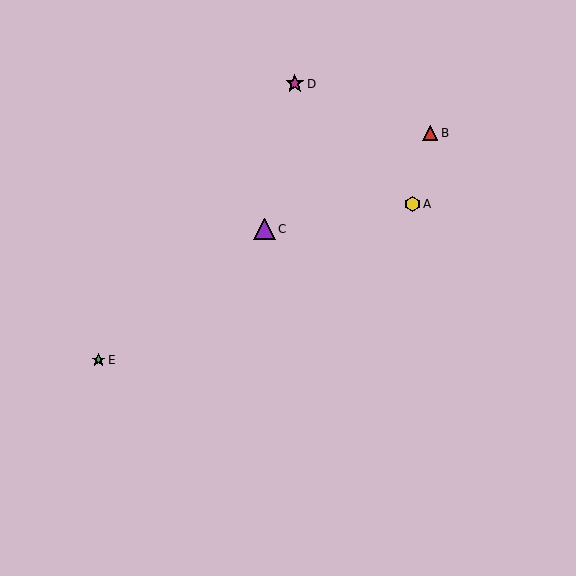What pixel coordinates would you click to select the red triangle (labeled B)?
Click at (430, 133) to select the red triangle B.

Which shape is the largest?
The purple triangle (labeled C) is the largest.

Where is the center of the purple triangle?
The center of the purple triangle is at (264, 229).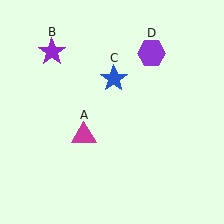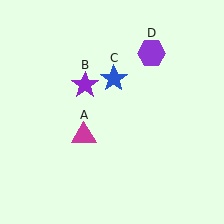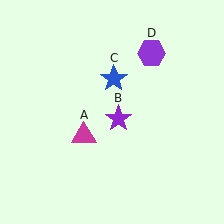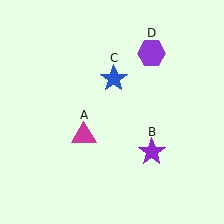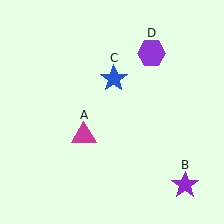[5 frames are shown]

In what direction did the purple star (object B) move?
The purple star (object B) moved down and to the right.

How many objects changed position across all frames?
1 object changed position: purple star (object B).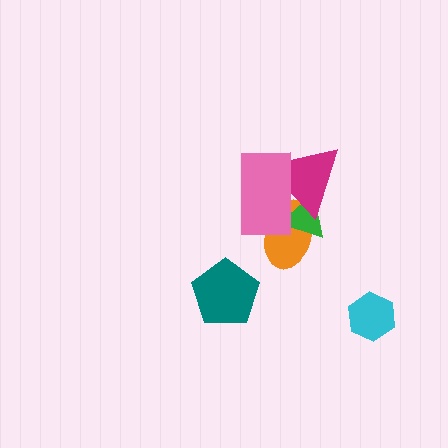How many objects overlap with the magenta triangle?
3 objects overlap with the magenta triangle.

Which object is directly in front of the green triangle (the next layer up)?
The magenta triangle is directly in front of the green triangle.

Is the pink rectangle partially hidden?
No, no other shape covers it.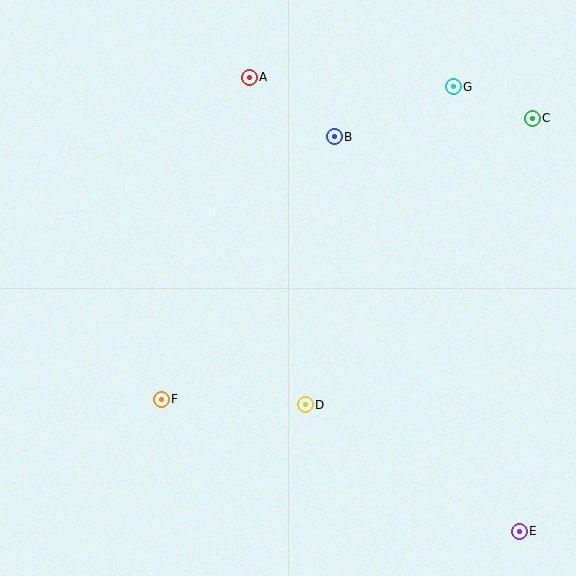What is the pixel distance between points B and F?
The distance between B and F is 315 pixels.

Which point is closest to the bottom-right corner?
Point E is closest to the bottom-right corner.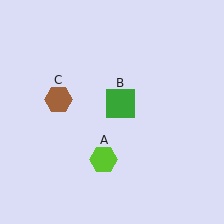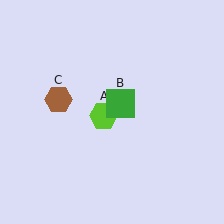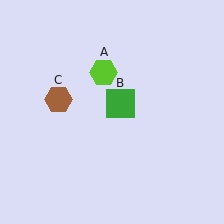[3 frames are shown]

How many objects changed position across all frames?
1 object changed position: lime hexagon (object A).